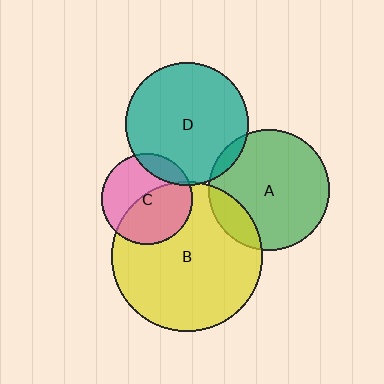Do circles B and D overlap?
Yes.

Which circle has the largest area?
Circle B (yellow).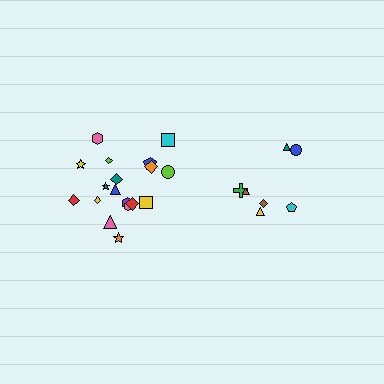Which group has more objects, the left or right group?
The left group.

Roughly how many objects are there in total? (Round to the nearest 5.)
Roughly 25 objects in total.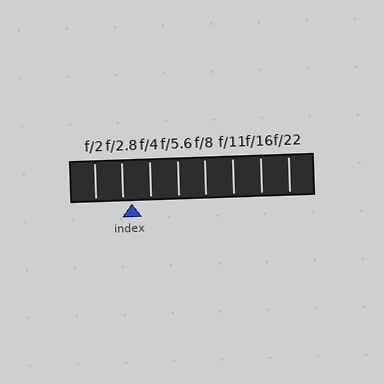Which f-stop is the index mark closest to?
The index mark is closest to f/2.8.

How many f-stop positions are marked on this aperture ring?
There are 8 f-stop positions marked.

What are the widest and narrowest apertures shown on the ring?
The widest aperture shown is f/2 and the narrowest is f/22.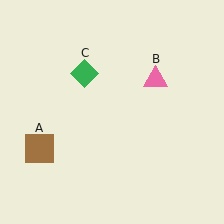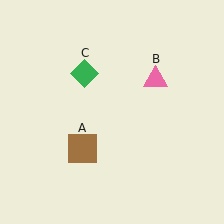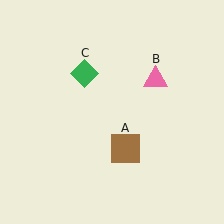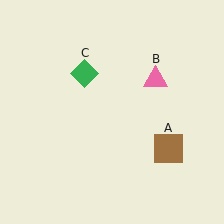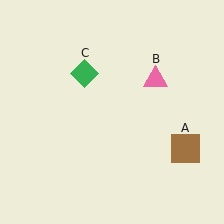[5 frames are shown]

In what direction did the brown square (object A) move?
The brown square (object A) moved right.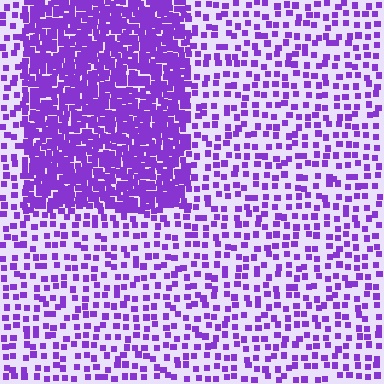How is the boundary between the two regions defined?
The boundary is defined by a change in element density (approximately 3.0x ratio). All elements are the same color, size, and shape.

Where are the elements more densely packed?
The elements are more densely packed inside the rectangle boundary.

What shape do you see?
I see a rectangle.